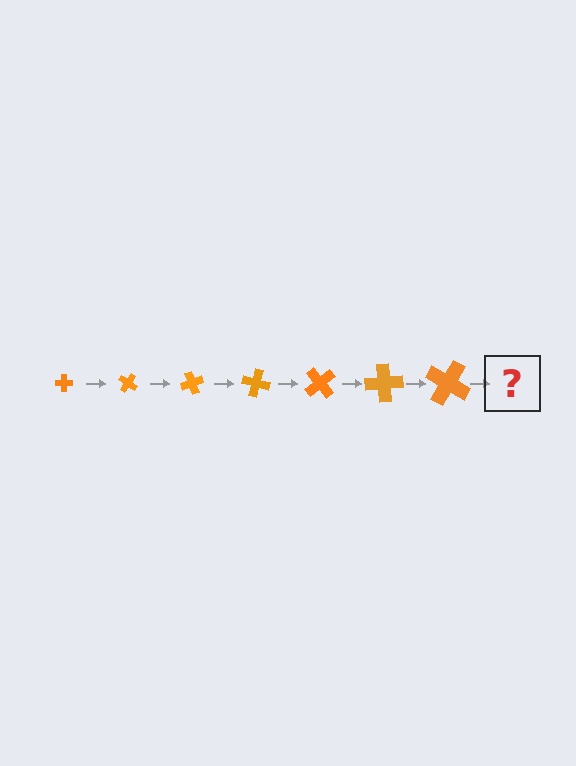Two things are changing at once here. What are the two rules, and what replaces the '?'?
The two rules are that the cross grows larger each step and it rotates 35 degrees each step. The '?' should be a cross, larger than the previous one and rotated 245 degrees from the start.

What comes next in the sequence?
The next element should be a cross, larger than the previous one and rotated 245 degrees from the start.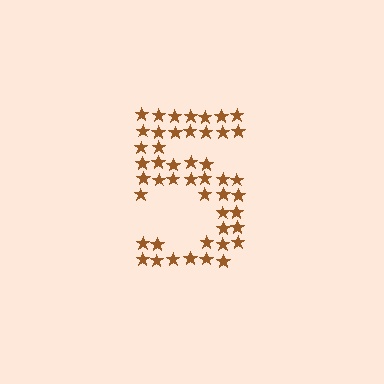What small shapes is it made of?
It is made of small stars.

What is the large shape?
The large shape is the digit 5.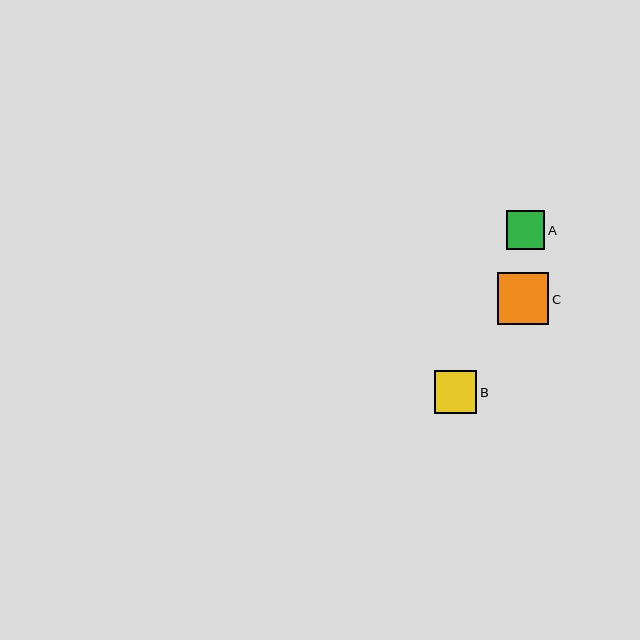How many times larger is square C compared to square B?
Square C is approximately 1.2 times the size of square B.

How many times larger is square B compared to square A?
Square B is approximately 1.1 times the size of square A.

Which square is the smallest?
Square A is the smallest with a size of approximately 38 pixels.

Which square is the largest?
Square C is the largest with a size of approximately 52 pixels.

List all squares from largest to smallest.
From largest to smallest: C, B, A.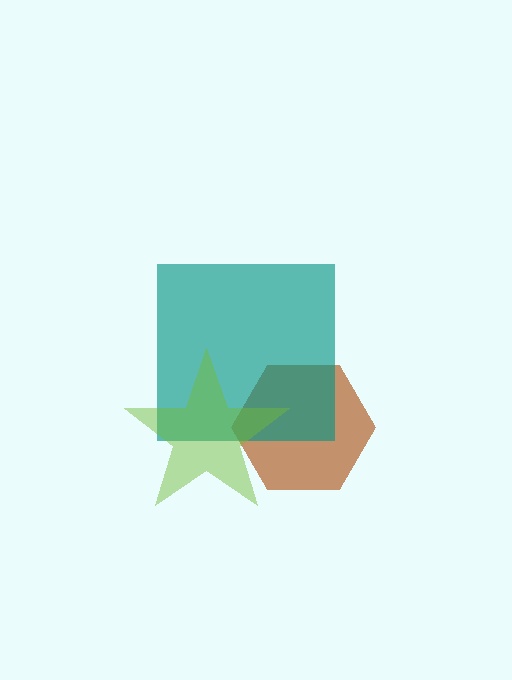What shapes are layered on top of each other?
The layered shapes are: a brown hexagon, a teal square, a lime star.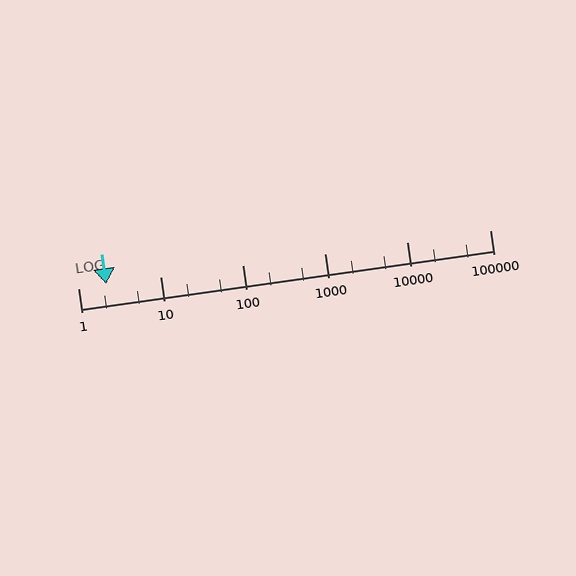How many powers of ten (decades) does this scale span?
The scale spans 5 decades, from 1 to 100000.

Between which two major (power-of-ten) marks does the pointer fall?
The pointer is between 1 and 10.